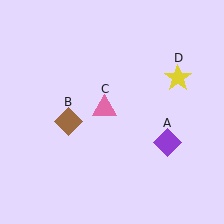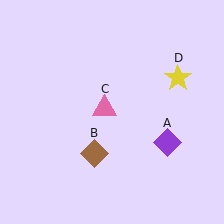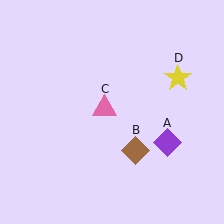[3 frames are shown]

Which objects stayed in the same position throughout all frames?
Purple diamond (object A) and pink triangle (object C) and yellow star (object D) remained stationary.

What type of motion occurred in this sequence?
The brown diamond (object B) rotated counterclockwise around the center of the scene.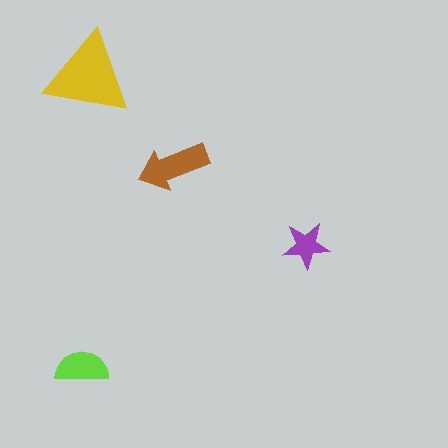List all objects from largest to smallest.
The yellow triangle, the brown arrow, the lime semicircle, the purple star.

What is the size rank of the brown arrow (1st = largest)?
2nd.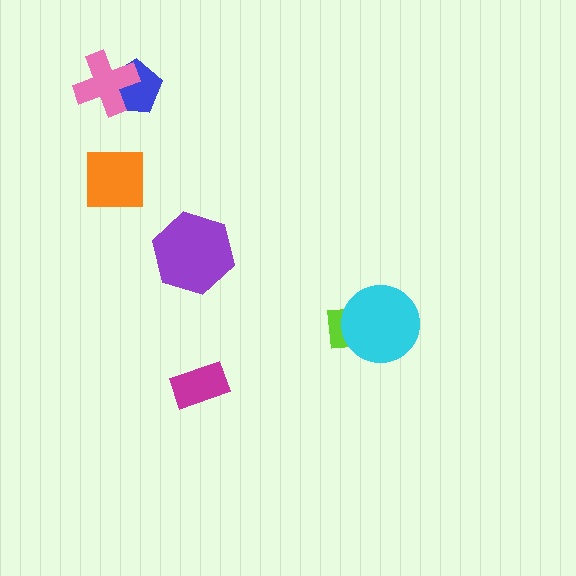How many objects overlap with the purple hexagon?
0 objects overlap with the purple hexagon.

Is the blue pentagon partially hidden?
Yes, it is partially covered by another shape.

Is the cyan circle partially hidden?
No, no other shape covers it.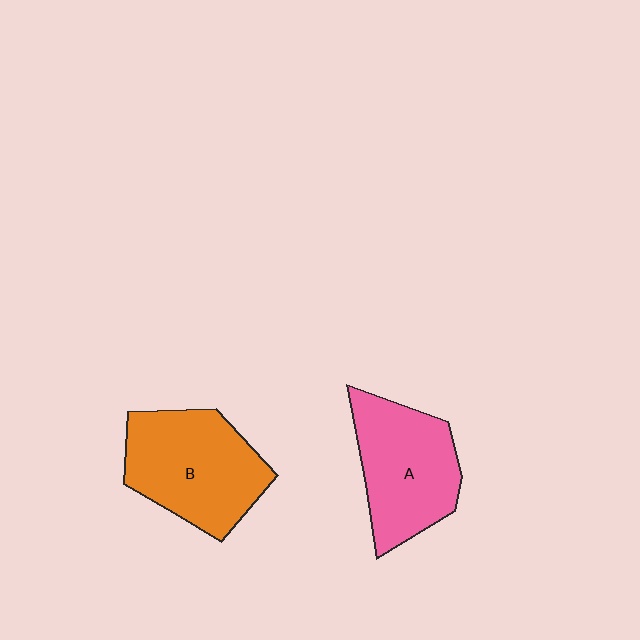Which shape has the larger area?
Shape B (orange).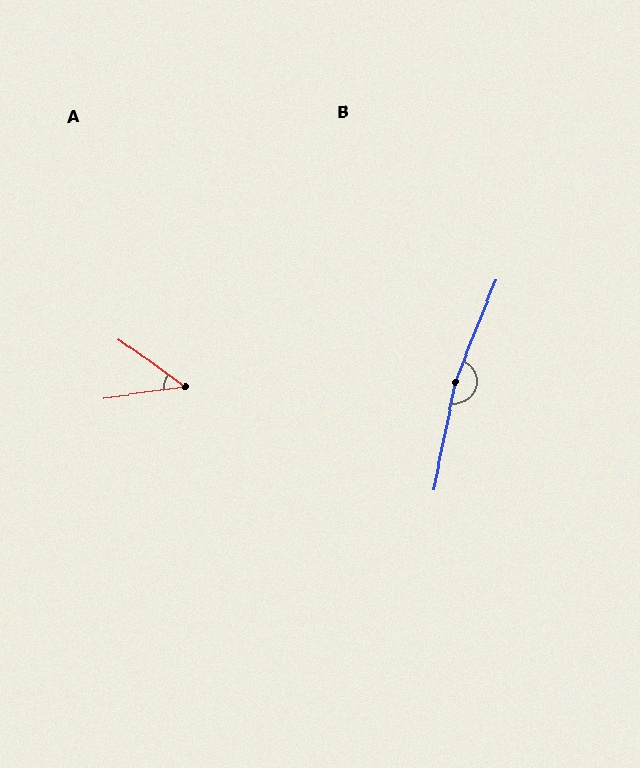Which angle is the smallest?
A, at approximately 44 degrees.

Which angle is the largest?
B, at approximately 170 degrees.